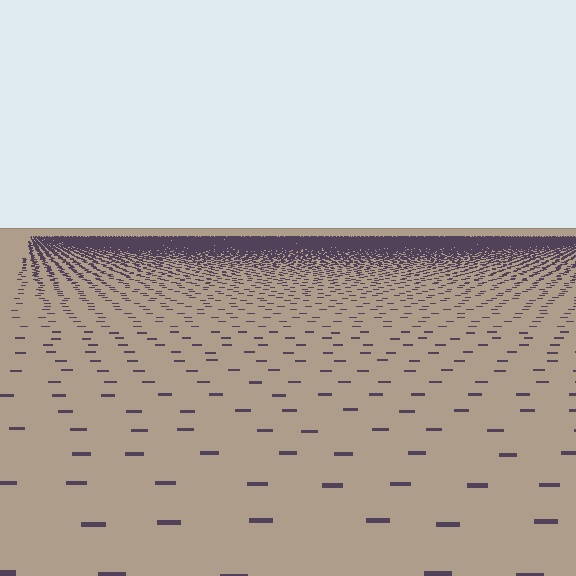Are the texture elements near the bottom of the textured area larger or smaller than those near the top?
Larger. Near the bottom, elements are closer to the viewer and appear at a bigger on-screen size.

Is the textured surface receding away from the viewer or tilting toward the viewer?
The surface is receding away from the viewer. Texture elements get smaller and denser toward the top.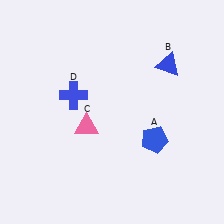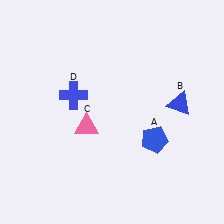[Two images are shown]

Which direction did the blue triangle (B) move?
The blue triangle (B) moved down.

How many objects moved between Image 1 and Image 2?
1 object moved between the two images.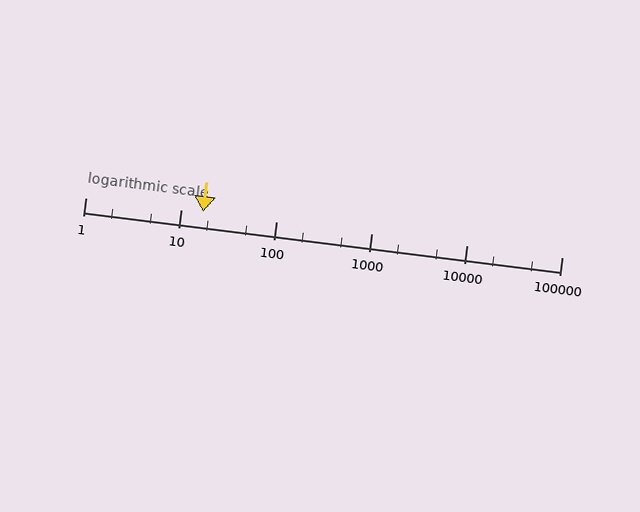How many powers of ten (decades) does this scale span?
The scale spans 5 decades, from 1 to 100000.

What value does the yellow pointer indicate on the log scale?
The pointer indicates approximately 17.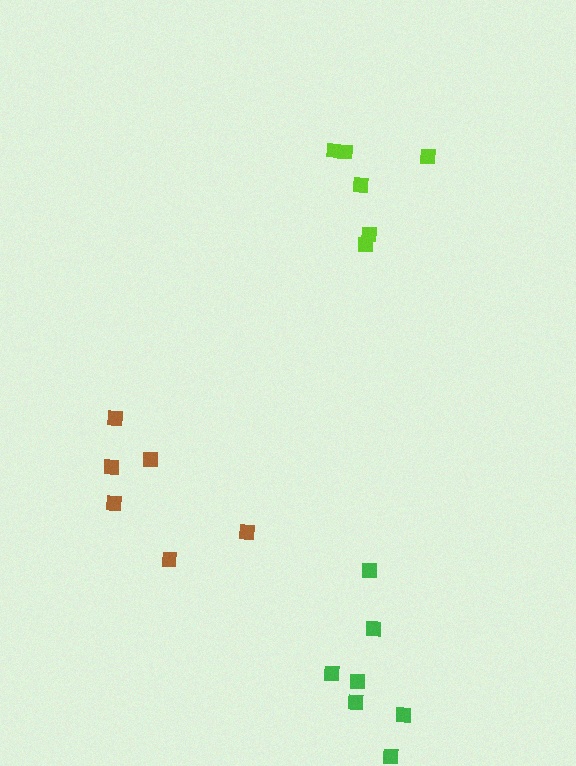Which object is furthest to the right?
The lime cluster is rightmost.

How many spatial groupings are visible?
There are 3 spatial groupings.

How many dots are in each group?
Group 1: 6 dots, Group 2: 7 dots, Group 3: 6 dots (19 total).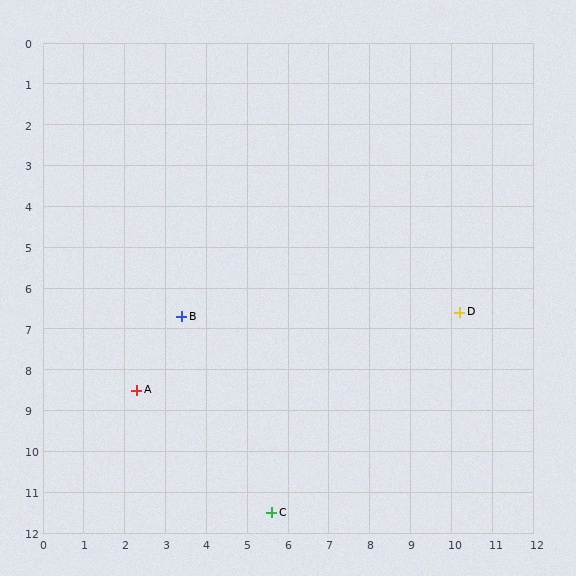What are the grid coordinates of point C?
Point C is at approximately (5.6, 11.5).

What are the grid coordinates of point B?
Point B is at approximately (3.4, 6.7).